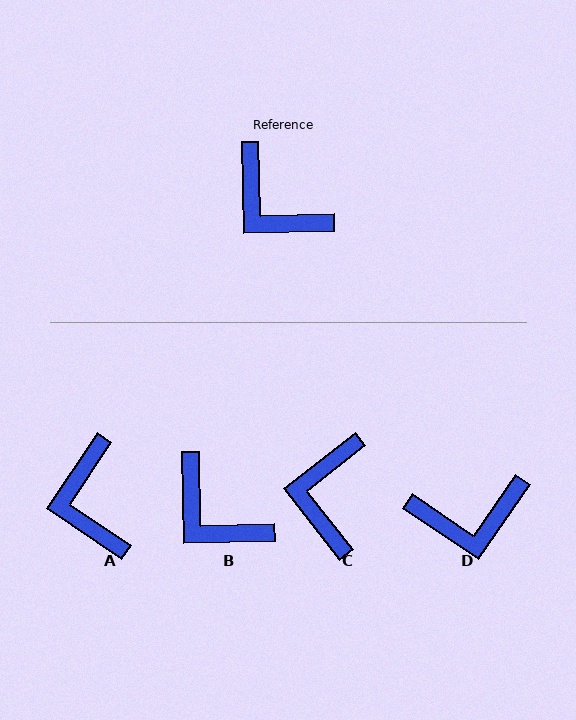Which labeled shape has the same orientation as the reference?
B.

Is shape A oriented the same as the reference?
No, it is off by about 35 degrees.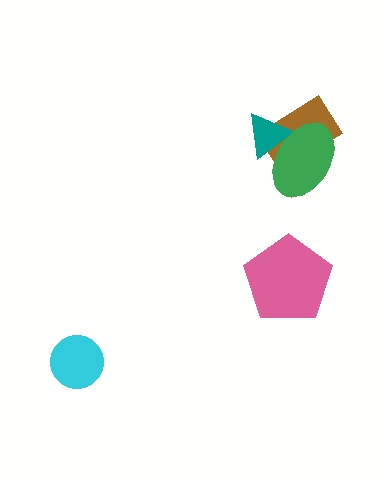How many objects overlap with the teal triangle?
2 objects overlap with the teal triangle.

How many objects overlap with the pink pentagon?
0 objects overlap with the pink pentagon.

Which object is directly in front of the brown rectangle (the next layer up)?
The teal triangle is directly in front of the brown rectangle.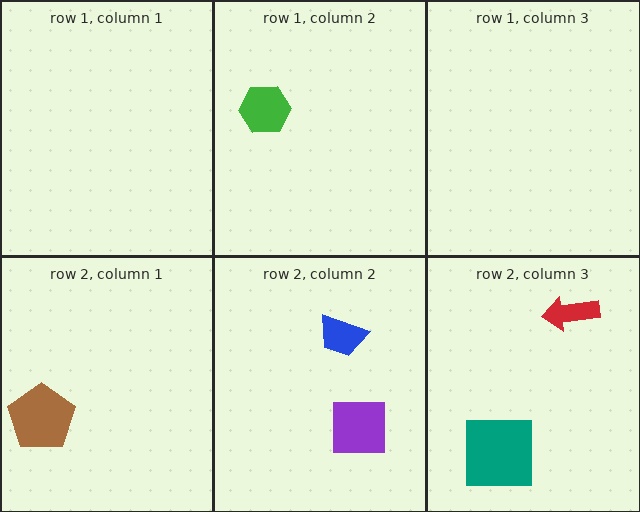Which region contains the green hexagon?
The row 1, column 2 region.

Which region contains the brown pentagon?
The row 2, column 1 region.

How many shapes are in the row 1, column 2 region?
1.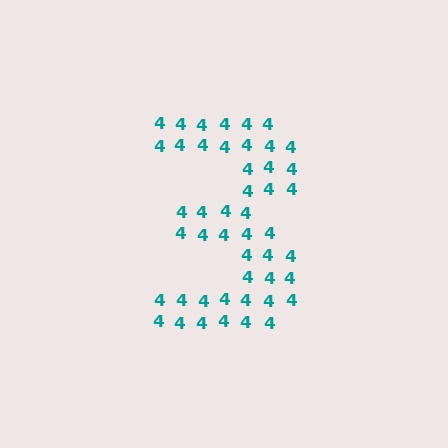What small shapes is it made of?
It is made of small digit 4's.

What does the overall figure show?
The overall figure shows the digit 3.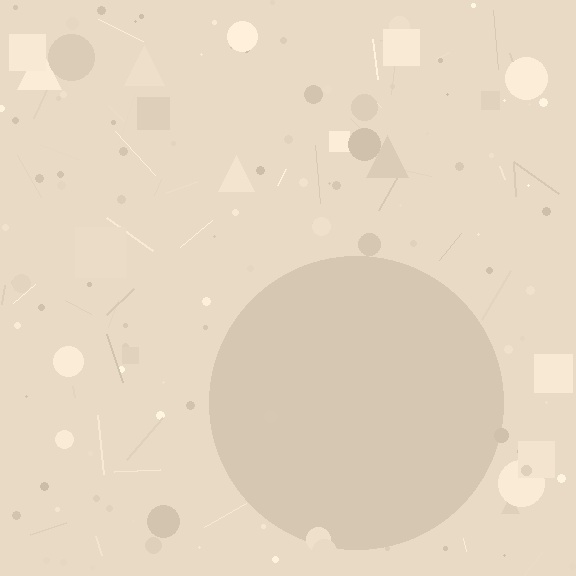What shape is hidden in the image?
A circle is hidden in the image.